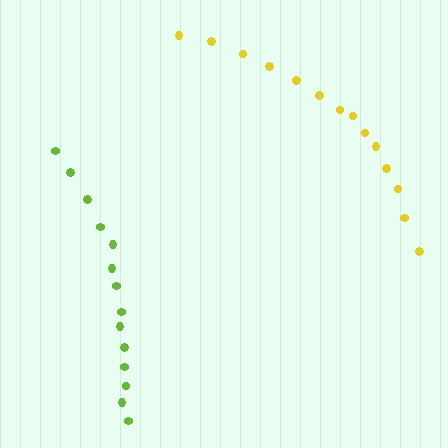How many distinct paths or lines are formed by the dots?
There are 2 distinct paths.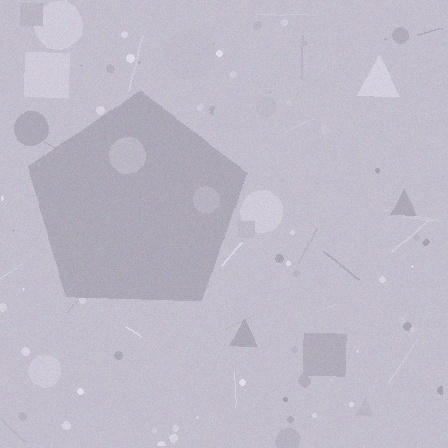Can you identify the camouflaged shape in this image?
The camouflaged shape is a pentagon.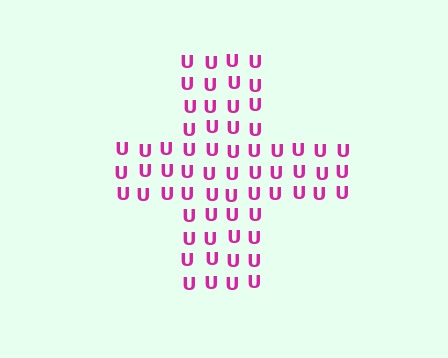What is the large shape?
The large shape is a cross.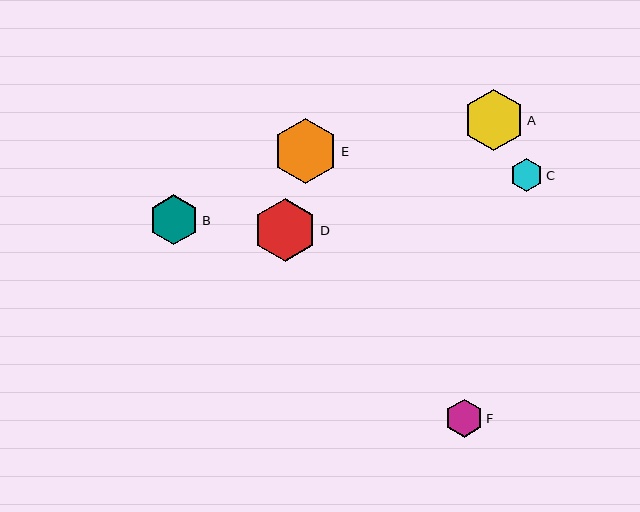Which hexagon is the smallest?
Hexagon C is the smallest with a size of approximately 33 pixels.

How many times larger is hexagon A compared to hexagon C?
Hexagon A is approximately 1.9 times the size of hexagon C.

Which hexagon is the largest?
Hexagon E is the largest with a size of approximately 65 pixels.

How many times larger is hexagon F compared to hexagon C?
Hexagon F is approximately 1.1 times the size of hexagon C.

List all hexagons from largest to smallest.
From largest to smallest: E, D, A, B, F, C.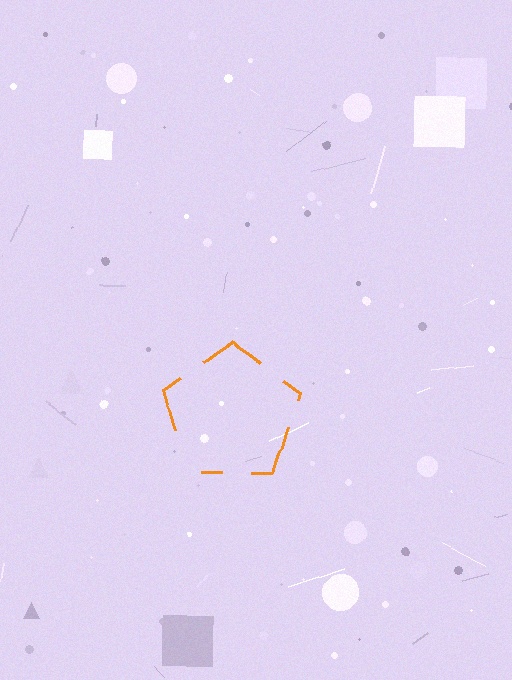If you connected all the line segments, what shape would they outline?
They would outline a pentagon.